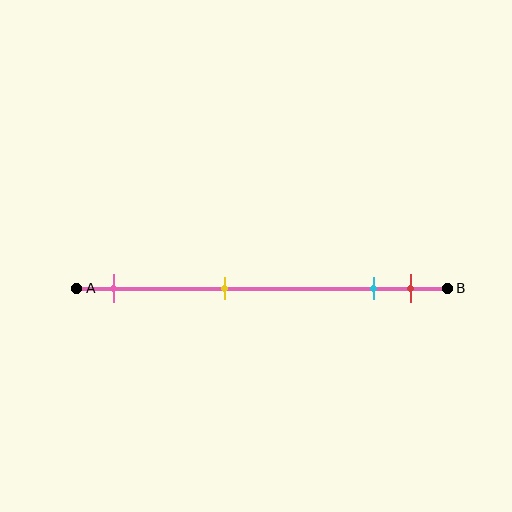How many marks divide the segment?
There are 4 marks dividing the segment.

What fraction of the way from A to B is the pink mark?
The pink mark is approximately 10% (0.1) of the way from A to B.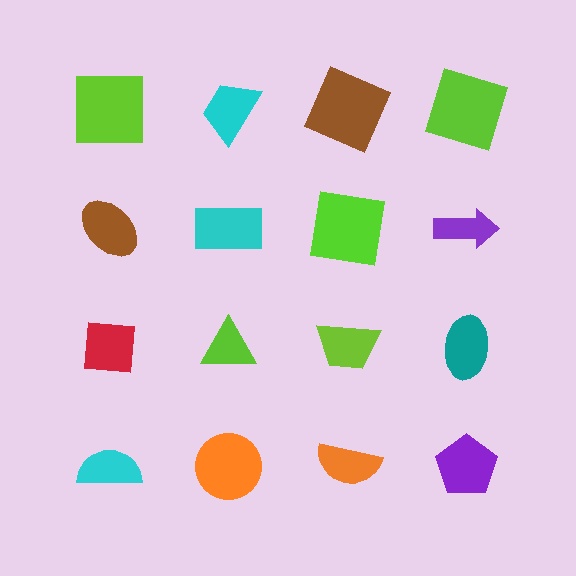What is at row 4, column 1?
A cyan semicircle.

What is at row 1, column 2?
A cyan trapezoid.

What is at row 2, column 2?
A cyan rectangle.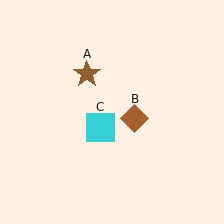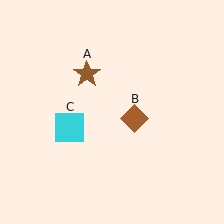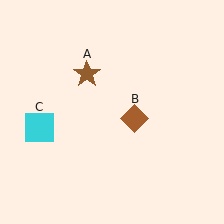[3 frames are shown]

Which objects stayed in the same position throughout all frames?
Brown star (object A) and brown diamond (object B) remained stationary.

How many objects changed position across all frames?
1 object changed position: cyan square (object C).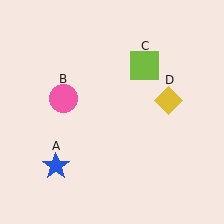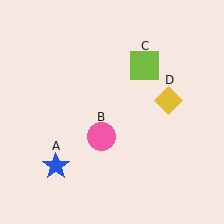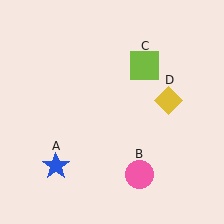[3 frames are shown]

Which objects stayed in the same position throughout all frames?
Blue star (object A) and lime square (object C) and yellow diamond (object D) remained stationary.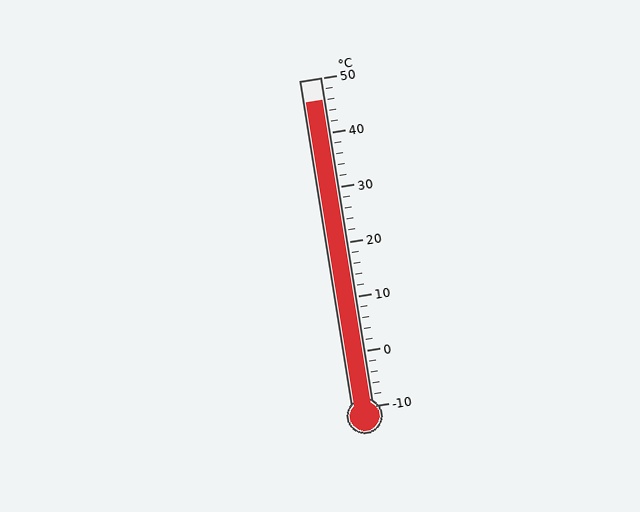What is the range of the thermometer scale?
The thermometer scale ranges from -10°C to 50°C.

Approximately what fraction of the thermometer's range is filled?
The thermometer is filled to approximately 95% of its range.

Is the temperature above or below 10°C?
The temperature is above 10°C.